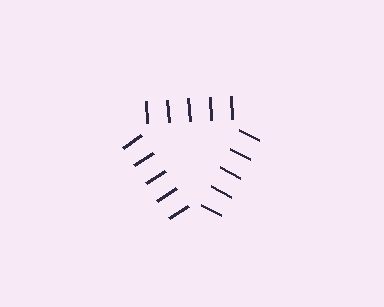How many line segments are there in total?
15 — 5 along each of the 3 edges.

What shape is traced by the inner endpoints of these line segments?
An illusory triangle — the line segments terminate on its edges but no continuous stroke is drawn.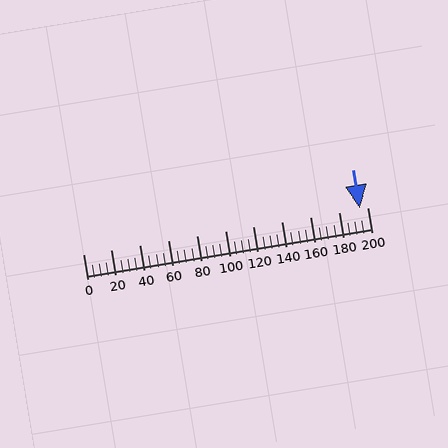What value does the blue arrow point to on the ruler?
The blue arrow points to approximately 195.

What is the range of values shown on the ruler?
The ruler shows values from 0 to 200.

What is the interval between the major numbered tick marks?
The major tick marks are spaced 20 units apart.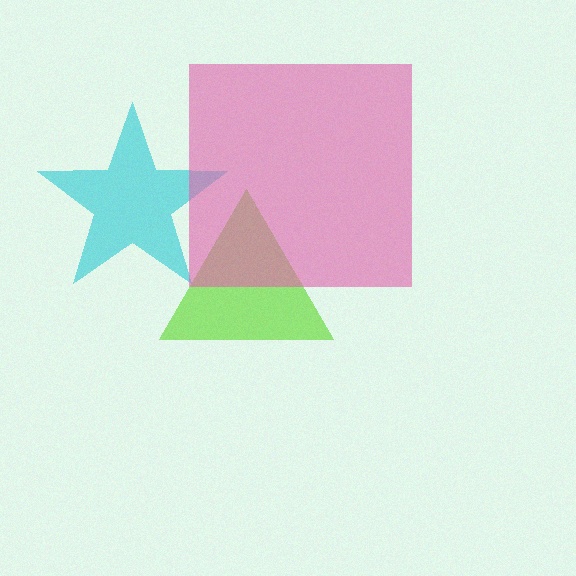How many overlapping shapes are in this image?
There are 3 overlapping shapes in the image.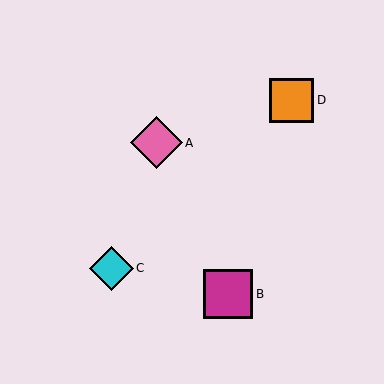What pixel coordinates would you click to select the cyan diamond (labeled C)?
Click at (111, 268) to select the cyan diamond C.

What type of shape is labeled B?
Shape B is a magenta square.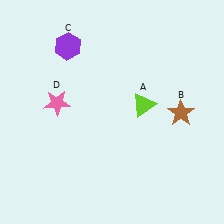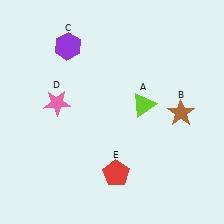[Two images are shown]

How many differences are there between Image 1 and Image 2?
There is 1 difference between the two images.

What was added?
A red pentagon (E) was added in Image 2.